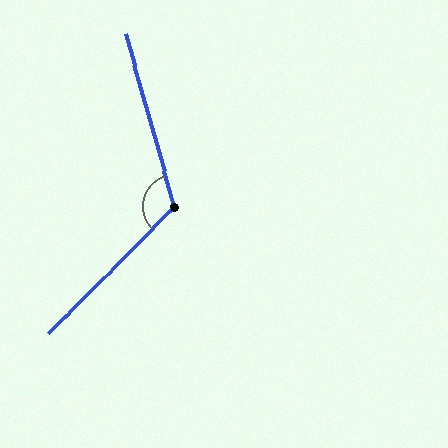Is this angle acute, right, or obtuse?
It is obtuse.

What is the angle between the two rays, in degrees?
Approximately 119 degrees.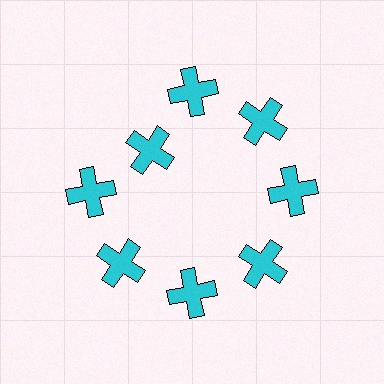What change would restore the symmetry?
The symmetry would be restored by moving it outward, back onto the ring so that all 8 crosses sit at equal angles and equal distance from the center.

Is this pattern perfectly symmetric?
No. The 8 cyan crosses are arranged in a ring, but one element near the 10 o'clock position is pulled inward toward the center, breaking the 8-fold rotational symmetry.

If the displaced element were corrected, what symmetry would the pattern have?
It would have 8-fold rotational symmetry — the pattern would map onto itself every 45 degrees.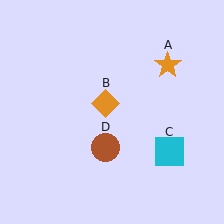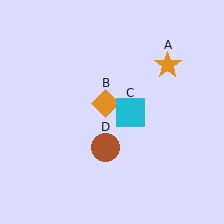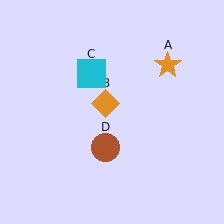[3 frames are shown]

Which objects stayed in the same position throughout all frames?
Orange star (object A) and orange diamond (object B) and brown circle (object D) remained stationary.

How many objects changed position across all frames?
1 object changed position: cyan square (object C).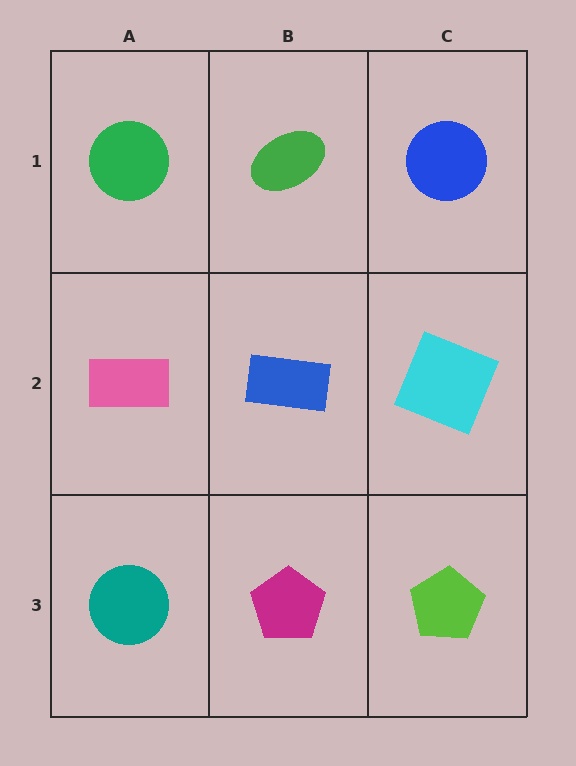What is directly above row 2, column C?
A blue circle.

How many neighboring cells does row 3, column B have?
3.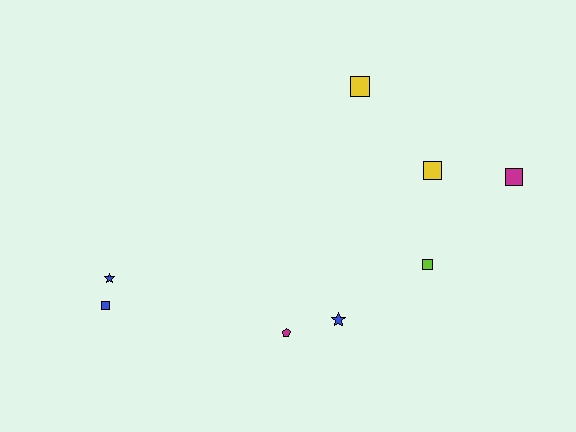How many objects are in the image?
There are 8 objects.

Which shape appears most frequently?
Square, with 5 objects.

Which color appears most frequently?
Blue, with 3 objects.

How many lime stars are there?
There are no lime stars.